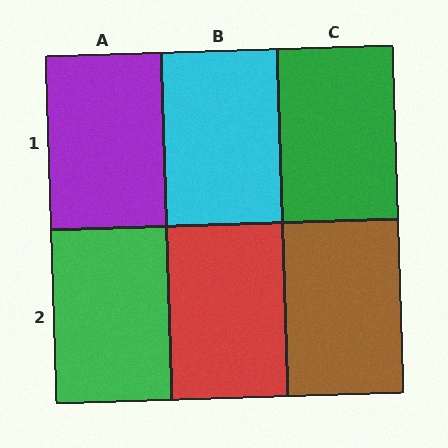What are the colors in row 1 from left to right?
Purple, cyan, green.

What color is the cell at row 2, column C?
Brown.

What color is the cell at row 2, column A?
Green.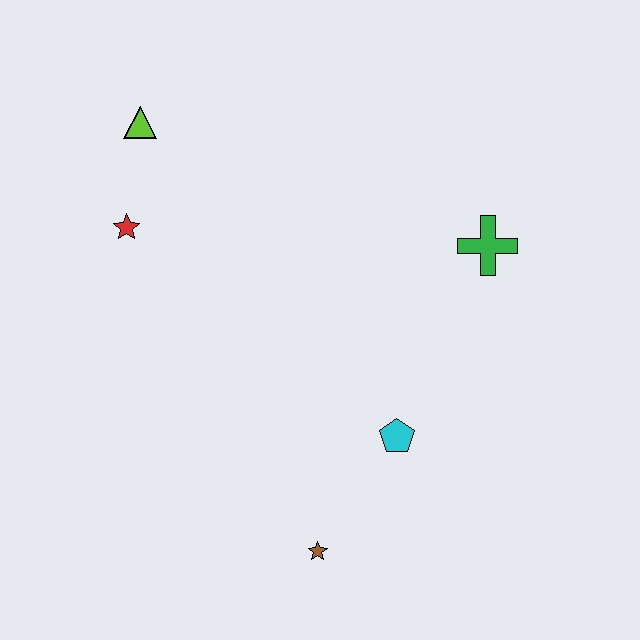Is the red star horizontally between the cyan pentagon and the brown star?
No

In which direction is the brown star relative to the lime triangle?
The brown star is below the lime triangle.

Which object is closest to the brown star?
The cyan pentagon is closest to the brown star.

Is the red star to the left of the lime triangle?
Yes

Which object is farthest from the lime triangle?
The brown star is farthest from the lime triangle.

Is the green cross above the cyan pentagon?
Yes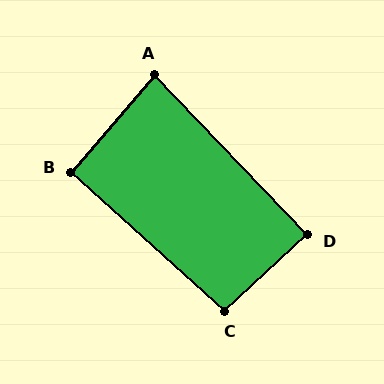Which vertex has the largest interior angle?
C, at approximately 95 degrees.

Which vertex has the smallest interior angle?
A, at approximately 85 degrees.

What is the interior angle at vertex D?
Approximately 89 degrees (approximately right).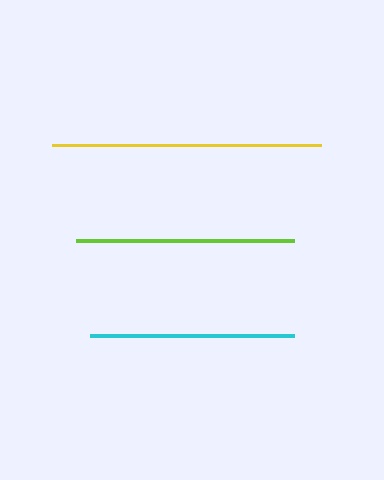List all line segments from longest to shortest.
From longest to shortest: yellow, lime, cyan.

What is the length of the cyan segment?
The cyan segment is approximately 204 pixels long.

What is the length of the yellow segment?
The yellow segment is approximately 269 pixels long.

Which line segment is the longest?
The yellow line is the longest at approximately 269 pixels.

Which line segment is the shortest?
The cyan line is the shortest at approximately 204 pixels.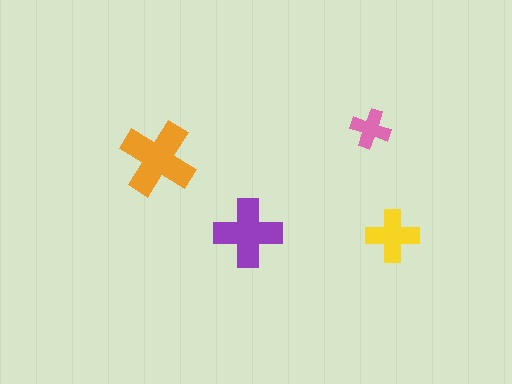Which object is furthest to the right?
The yellow cross is rightmost.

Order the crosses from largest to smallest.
the orange one, the purple one, the yellow one, the pink one.